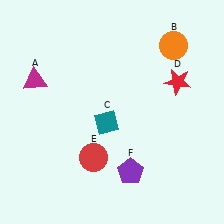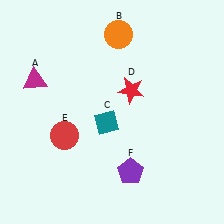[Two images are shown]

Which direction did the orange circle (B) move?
The orange circle (B) moved left.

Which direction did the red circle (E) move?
The red circle (E) moved left.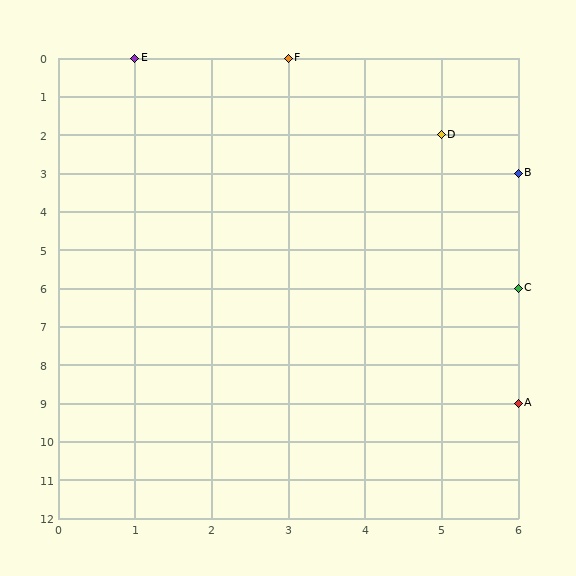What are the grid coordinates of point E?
Point E is at grid coordinates (1, 0).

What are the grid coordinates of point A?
Point A is at grid coordinates (6, 9).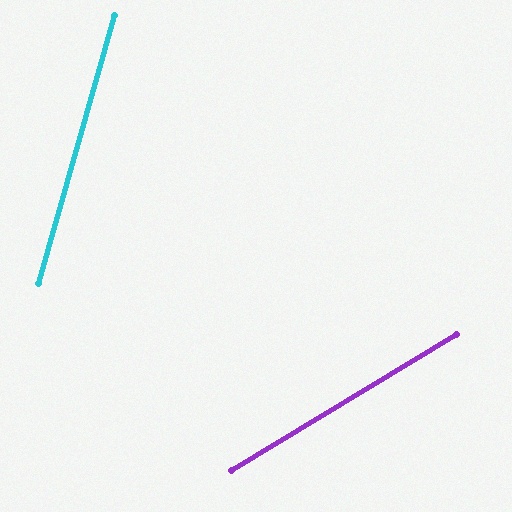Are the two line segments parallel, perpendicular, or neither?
Neither parallel nor perpendicular — they differ by about 43°.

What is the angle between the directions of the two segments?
Approximately 43 degrees.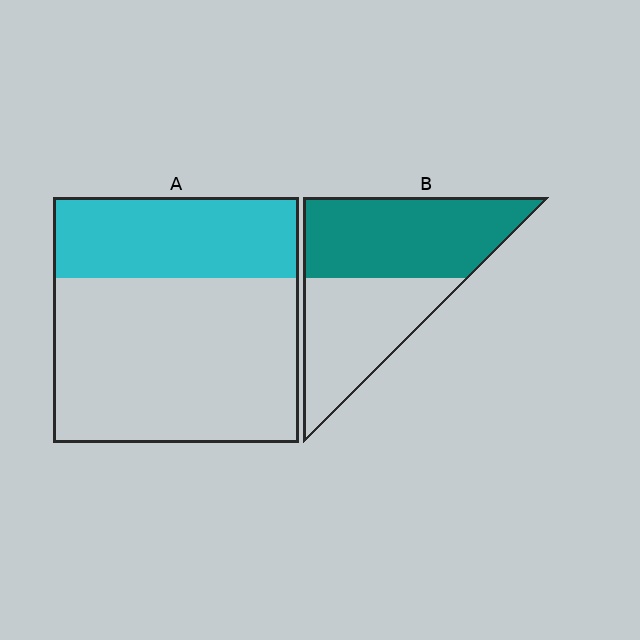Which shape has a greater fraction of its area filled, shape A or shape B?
Shape B.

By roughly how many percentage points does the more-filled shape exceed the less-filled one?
By roughly 20 percentage points (B over A).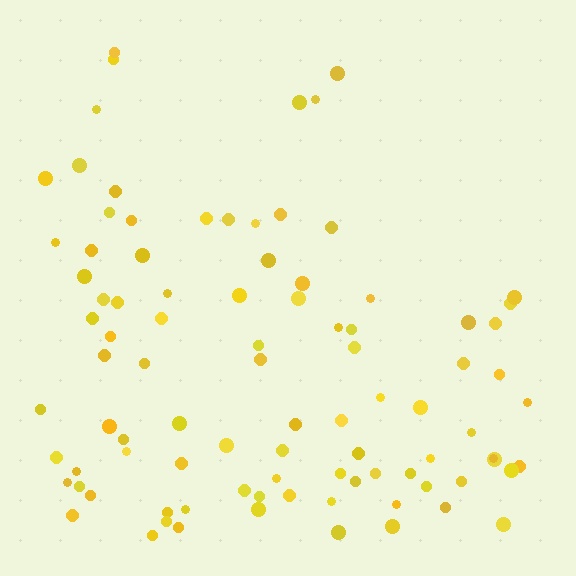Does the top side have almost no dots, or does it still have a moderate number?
Still a moderate number, just noticeably fewer than the bottom.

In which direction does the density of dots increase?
From top to bottom, with the bottom side densest.